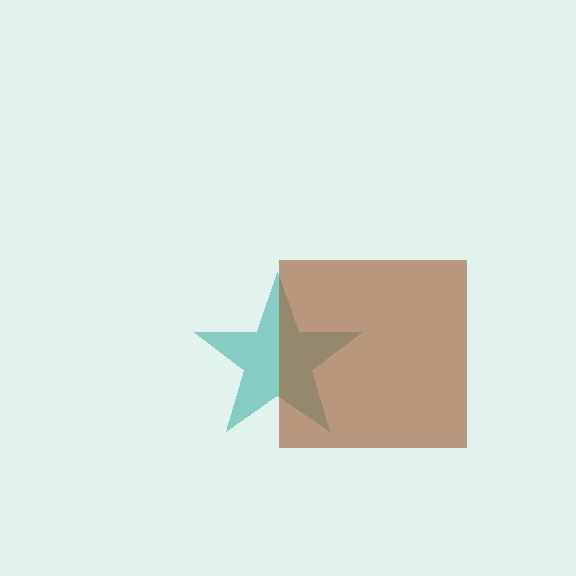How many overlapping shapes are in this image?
There are 2 overlapping shapes in the image.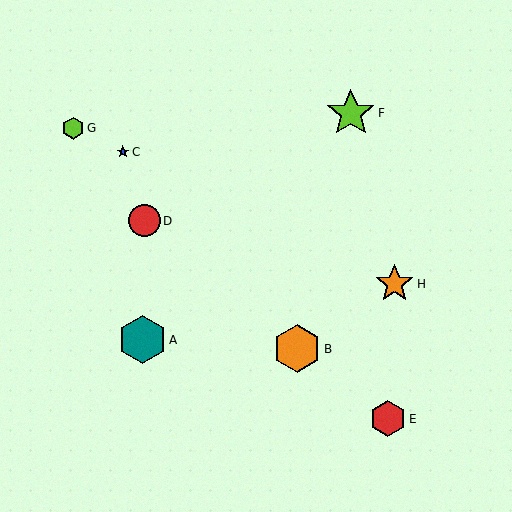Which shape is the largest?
The lime star (labeled F) is the largest.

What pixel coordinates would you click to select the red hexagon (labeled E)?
Click at (388, 419) to select the red hexagon E.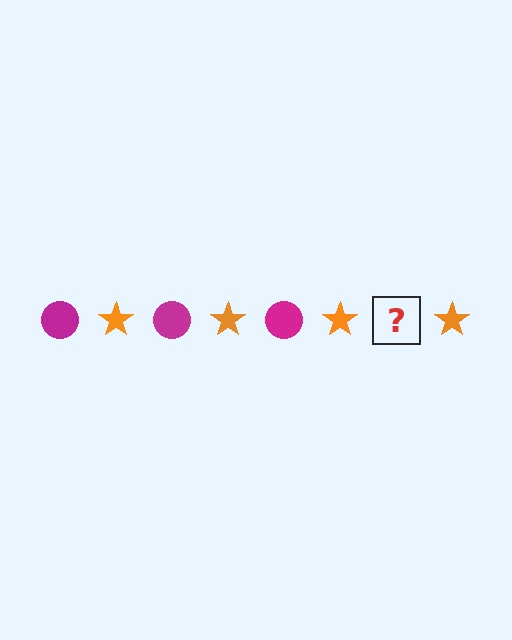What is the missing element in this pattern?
The missing element is a magenta circle.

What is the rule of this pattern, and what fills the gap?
The rule is that the pattern alternates between magenta circle and orange star. The gap should be filled with a magenta circle.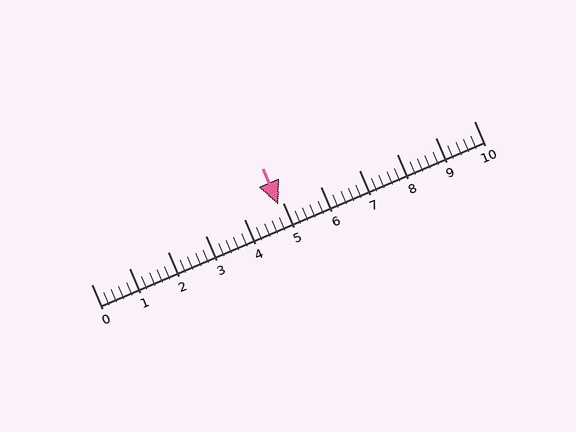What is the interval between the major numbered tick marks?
The major tick marks are spaced 1 units apart.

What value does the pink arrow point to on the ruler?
The pink arrow points to approximately 4.9.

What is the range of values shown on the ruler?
The ruler shows values from 0 to 10.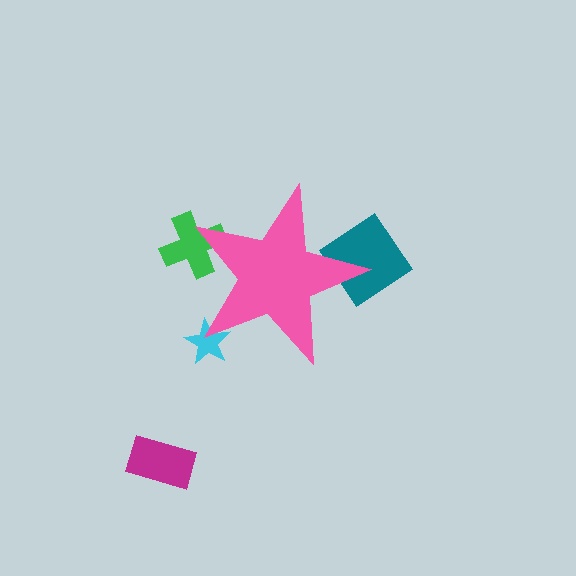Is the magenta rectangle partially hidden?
No, the magenta rectangle is fully visible.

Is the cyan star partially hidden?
Yes, the cyan star is partially hidden behind the pink star.